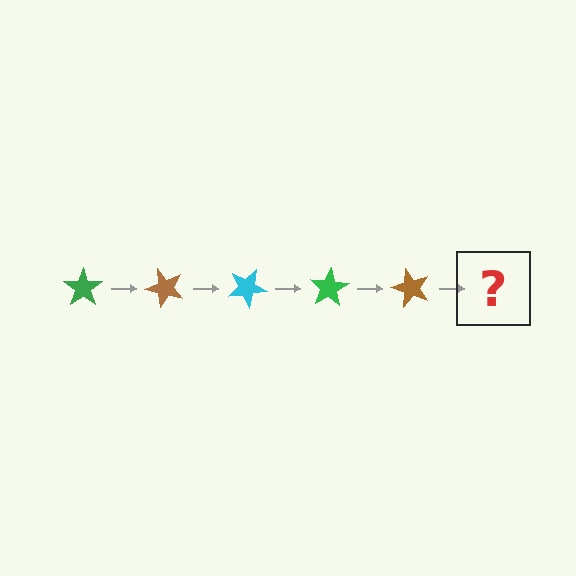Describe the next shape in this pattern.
It should be a cyan star, rotated 250 degrees from the start.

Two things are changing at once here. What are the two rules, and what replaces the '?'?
The two rules are that it rotates 50 degrees each step and the color cycles through green, brown, and cyan. The '?' should be a cyan star, rotated 250 degrees from the start.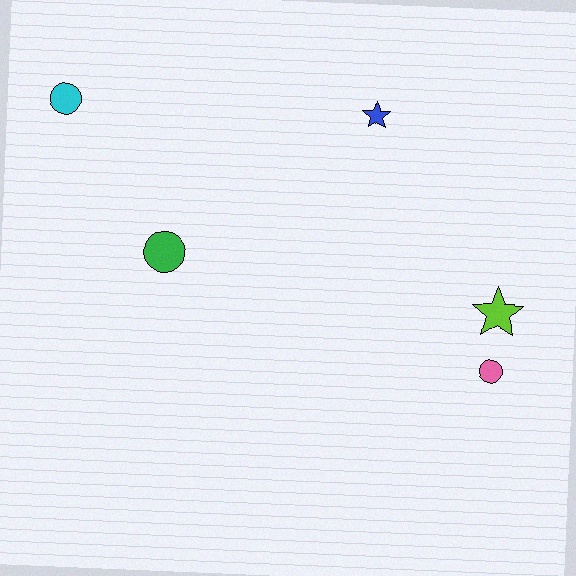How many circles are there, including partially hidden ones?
There are 3 circles.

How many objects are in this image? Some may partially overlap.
There are 5 objects.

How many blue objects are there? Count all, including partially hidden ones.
There is 1 blue object.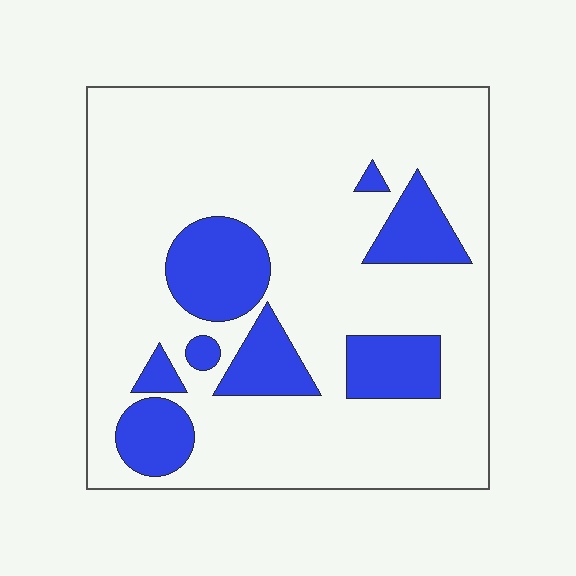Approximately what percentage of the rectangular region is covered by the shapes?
Approximately 20%.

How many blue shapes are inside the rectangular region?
8.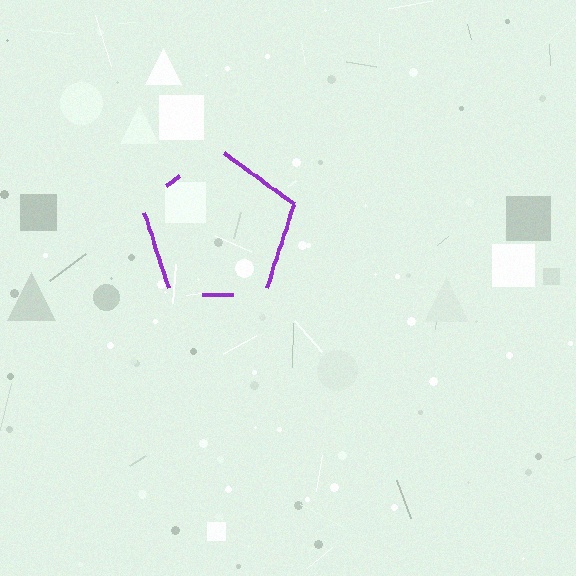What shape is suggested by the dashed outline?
The dashed outline suggests a pentagon.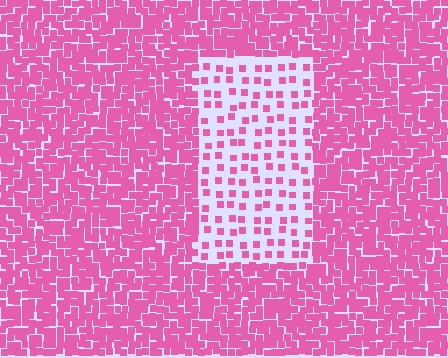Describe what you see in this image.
The image contains small pink elements arranged at two different densities. A rectangle-shaped region is visible where the elements are less densely packed than the surrounding area.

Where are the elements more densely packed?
The elements are more densely packed outside the rectangle boundary.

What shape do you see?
I see a rectangle.